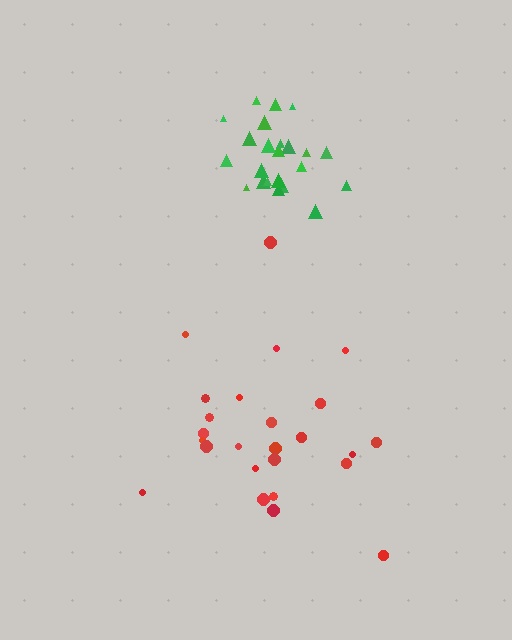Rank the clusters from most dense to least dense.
green, red.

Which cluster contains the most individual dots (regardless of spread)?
Red (25).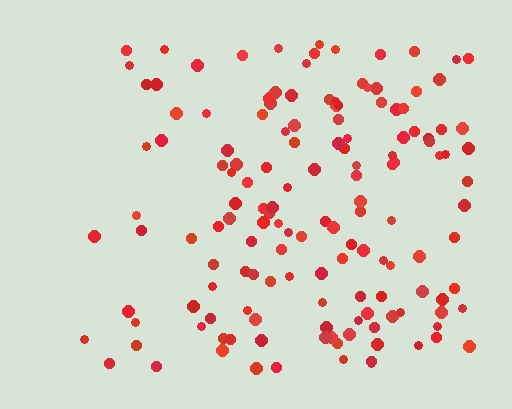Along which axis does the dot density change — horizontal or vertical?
Horizontal.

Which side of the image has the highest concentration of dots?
The right.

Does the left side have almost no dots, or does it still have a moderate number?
Still a moderate number, just noticeably fewer than the right.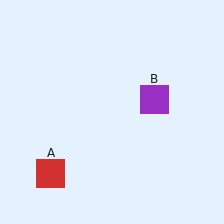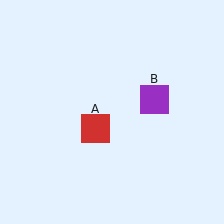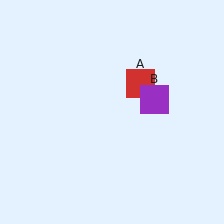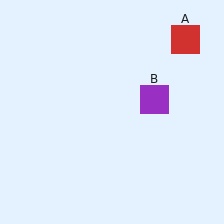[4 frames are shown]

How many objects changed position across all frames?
1 object changed position: red square (object A).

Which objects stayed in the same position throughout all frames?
Purple square (object B) remained stationary.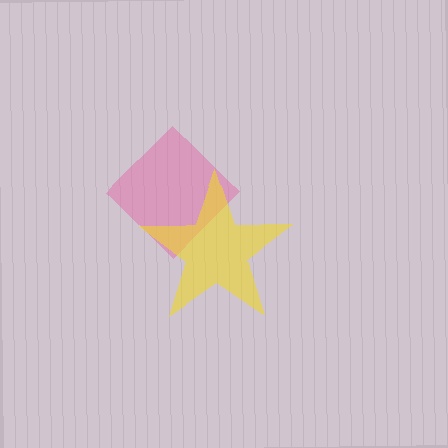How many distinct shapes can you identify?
There are 2 distinct shapes: a pink diamond, a yellow star.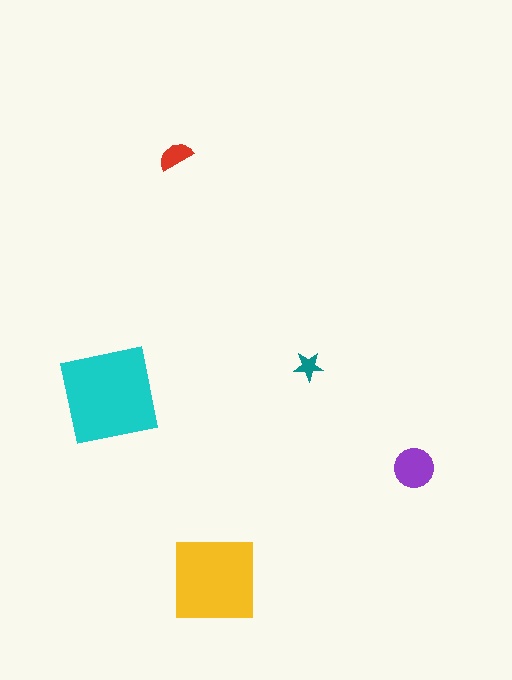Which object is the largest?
The cyan square.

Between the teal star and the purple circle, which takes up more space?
The purple circle.